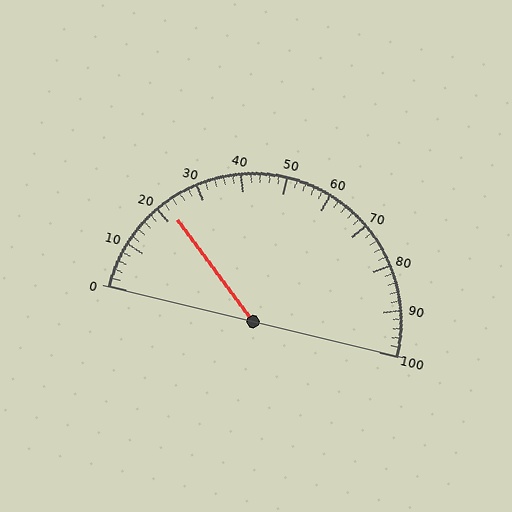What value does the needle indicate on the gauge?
The needle indicates approximately 22.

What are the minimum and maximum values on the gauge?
The gauge ranges from 0 to 100.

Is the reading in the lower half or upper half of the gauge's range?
The reading is in the lower half of the range (0 to 100).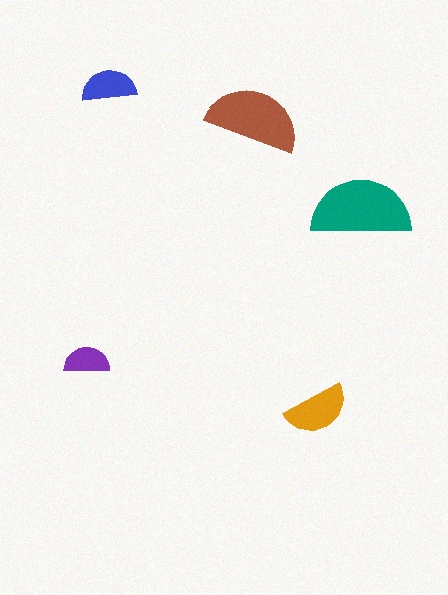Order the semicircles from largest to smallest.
the teal one, the brown one, the orange one, the blue one, the purple one.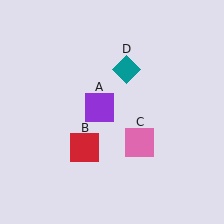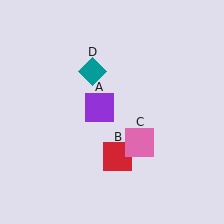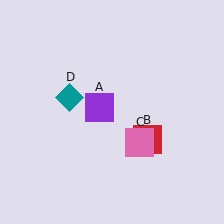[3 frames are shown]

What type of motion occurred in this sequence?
The red square (object B), teal diamond (object D) rotated counterclockwise around the center of the scene.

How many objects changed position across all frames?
2 objects changed position: red square (object B), teal diamond (object D).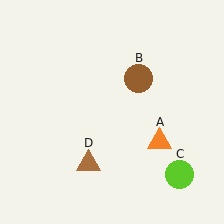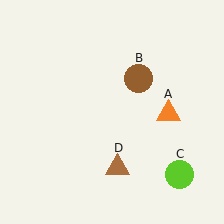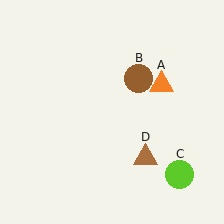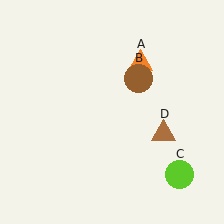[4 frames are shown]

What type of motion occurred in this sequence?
The orange triangle (object A), brown triangle (object D) rotated counterclockwise around the center of the scene.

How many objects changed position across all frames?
2 objects changed position: orange triangle (object A), brown triangle (object D).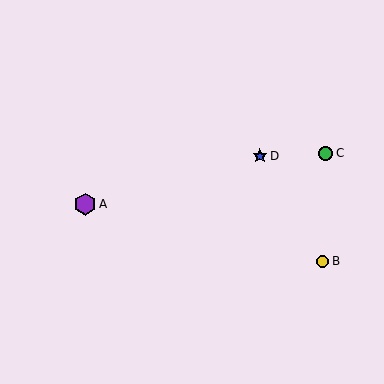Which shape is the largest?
The purple hexagon (labeled A) is the largest.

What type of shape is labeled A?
Shape A is a purple hexagon.